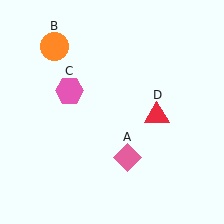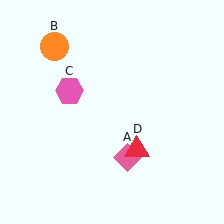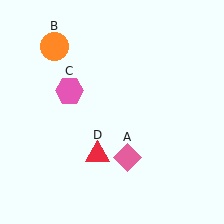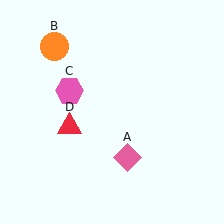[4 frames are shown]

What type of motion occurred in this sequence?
The red triangle (object D) rotated clockwise around the center of the scene.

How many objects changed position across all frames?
1 object changed position: red triangle (object D).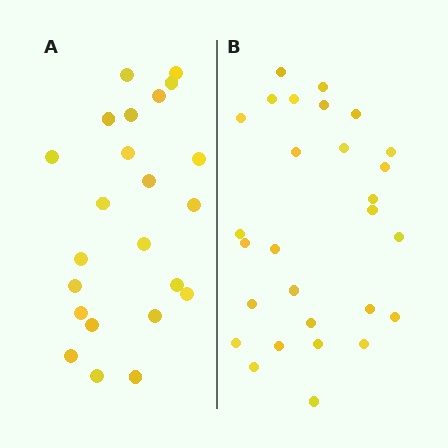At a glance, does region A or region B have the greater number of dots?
Region B (the right region) has more dots.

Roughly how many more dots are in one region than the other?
Region B has about 5 more dots than region A.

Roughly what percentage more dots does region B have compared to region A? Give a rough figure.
About 20% more.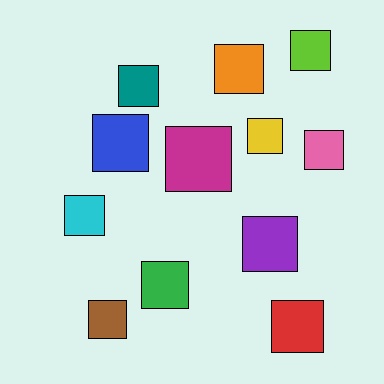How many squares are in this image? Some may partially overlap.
There are 12 squares.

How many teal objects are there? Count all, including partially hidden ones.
There is 1 teal object.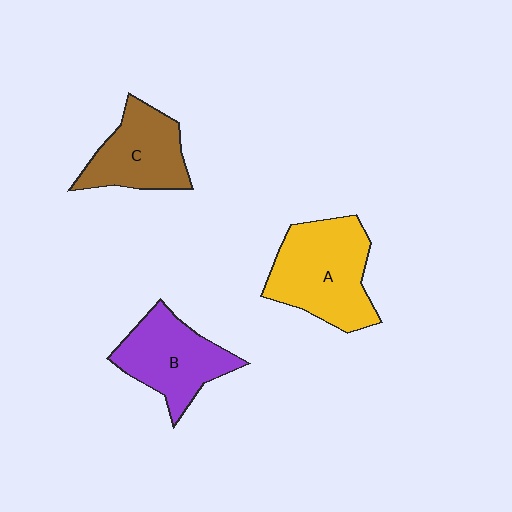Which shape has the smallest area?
Shape C (brown).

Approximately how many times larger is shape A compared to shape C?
Approximately 1.4 times.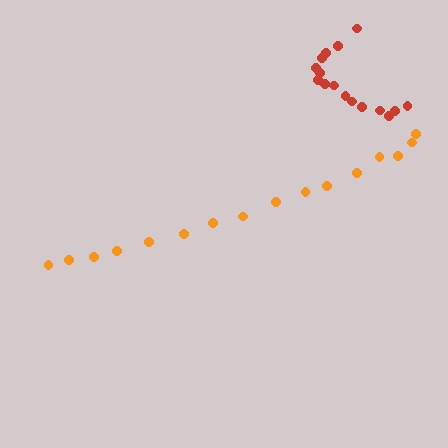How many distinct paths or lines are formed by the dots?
There are 2 distinct paths.